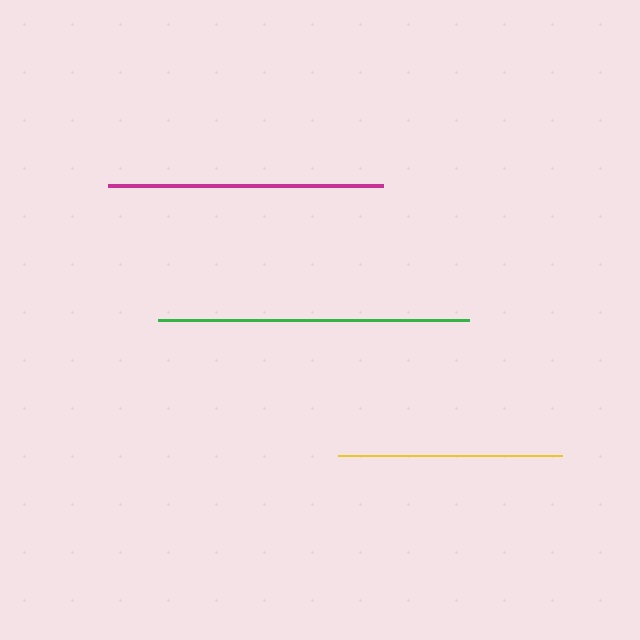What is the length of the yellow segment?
The yellow segment is approximately 224 pixels long.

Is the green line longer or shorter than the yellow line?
The green line is longer than the yellow line.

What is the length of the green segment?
The green segment is approximately 311 pixels long.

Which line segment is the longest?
The green line is the longest at approximately 311 pixels.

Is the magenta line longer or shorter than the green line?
The green line is longer than the magenta line.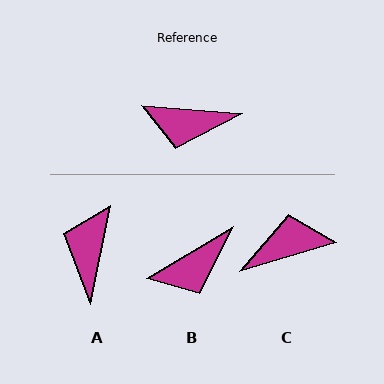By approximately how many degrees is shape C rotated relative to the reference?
Approximately 159 degrees clockwise.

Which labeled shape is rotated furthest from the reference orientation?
C, about 159 degrees away.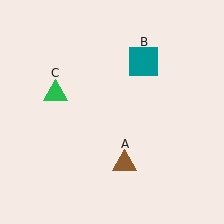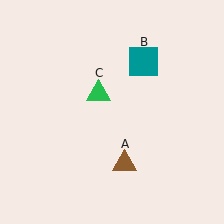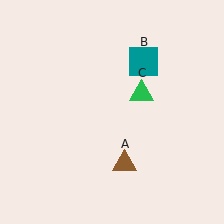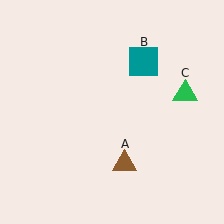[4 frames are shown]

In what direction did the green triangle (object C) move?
The green triangle (object C) moved right.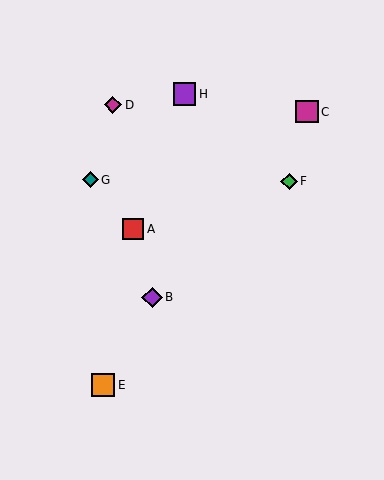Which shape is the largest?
The orange square (labeled E) is the largest.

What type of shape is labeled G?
Shape G is a teal diamond.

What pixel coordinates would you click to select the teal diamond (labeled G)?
Click at (90, 180) to select the teal diamond G.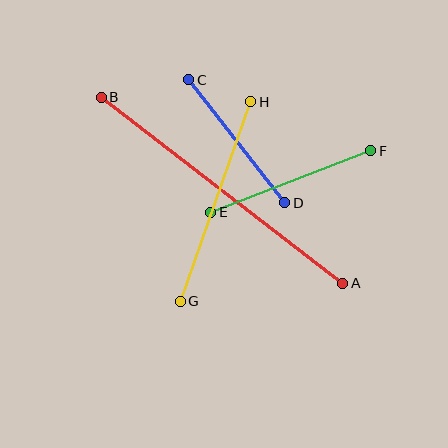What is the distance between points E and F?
The distance is approximately 171 pixels.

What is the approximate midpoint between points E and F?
The midpoint is at approximately (291, 181) pixels.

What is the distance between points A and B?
The distance is approximately 305 pixels.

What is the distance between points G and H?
The distance is approximately 212 pixels.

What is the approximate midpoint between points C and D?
The midpoint is at approximately (237, 141) pixels.